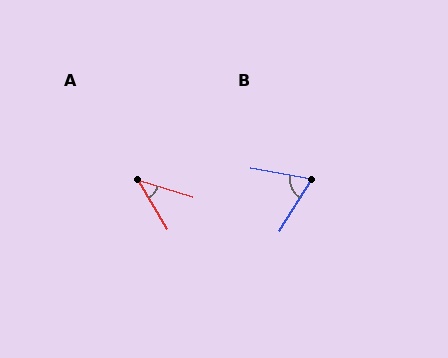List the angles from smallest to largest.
A (41°), B (67°).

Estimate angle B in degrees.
Approximately 67 degrees.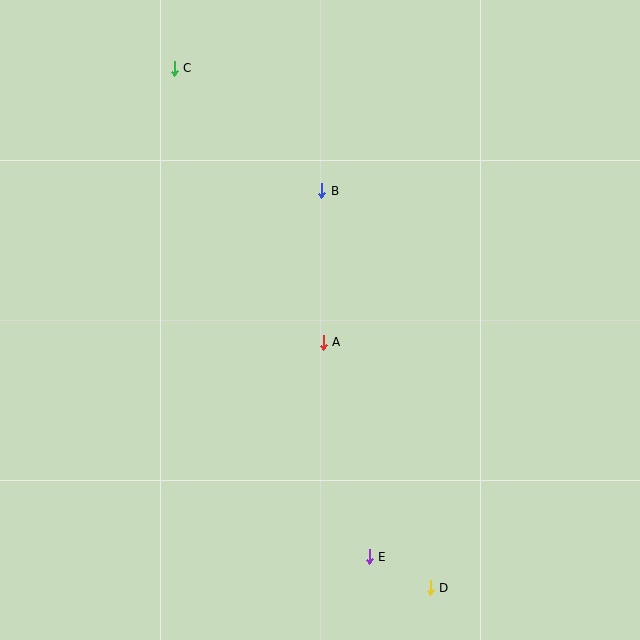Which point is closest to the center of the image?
Point A at (323, 342) is closest to the center.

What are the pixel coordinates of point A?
Point A is at (323, 342).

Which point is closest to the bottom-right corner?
Point D is closest to the bottom-right corner.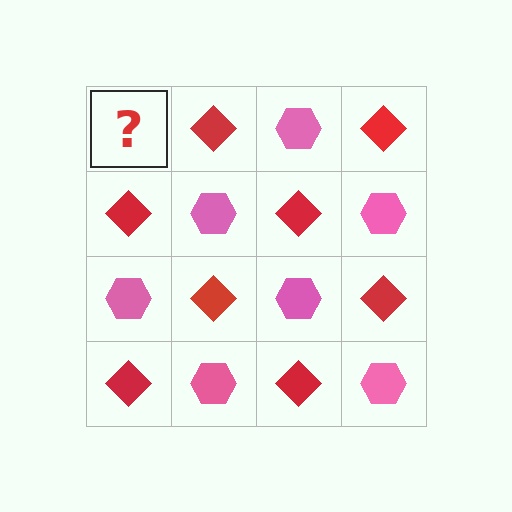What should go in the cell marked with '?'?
The missing cell should contain a pink hexagon.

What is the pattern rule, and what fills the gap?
The rule is that it alternates pink hexagon and red diamond in a checkerboard pattern. The gap should be filled with a pink hexagon.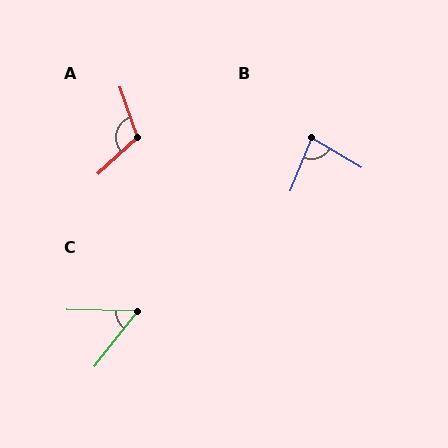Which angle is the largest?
A, at approximately 114 degrees.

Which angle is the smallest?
C, at approximately 52 degrees.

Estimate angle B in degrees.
Approximately 82 degrees.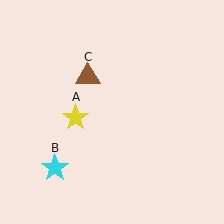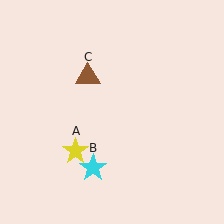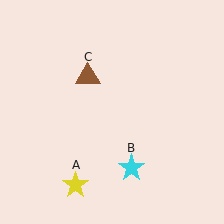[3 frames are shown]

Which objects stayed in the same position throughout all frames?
Brown triangle (object C) remained stationary.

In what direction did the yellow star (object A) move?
The yellow star (object A) moved down.